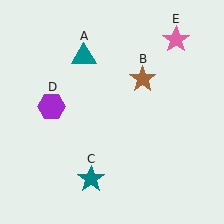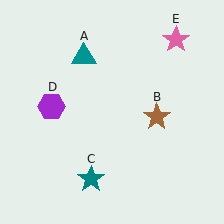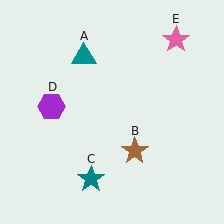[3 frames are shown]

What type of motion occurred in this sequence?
The brown star (object B) rotated clockwise around the center of the scene.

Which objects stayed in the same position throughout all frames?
Teal triangle (object A) and teal star (object C) and purple hexagon (object D) and pink star (object E) remained stationary.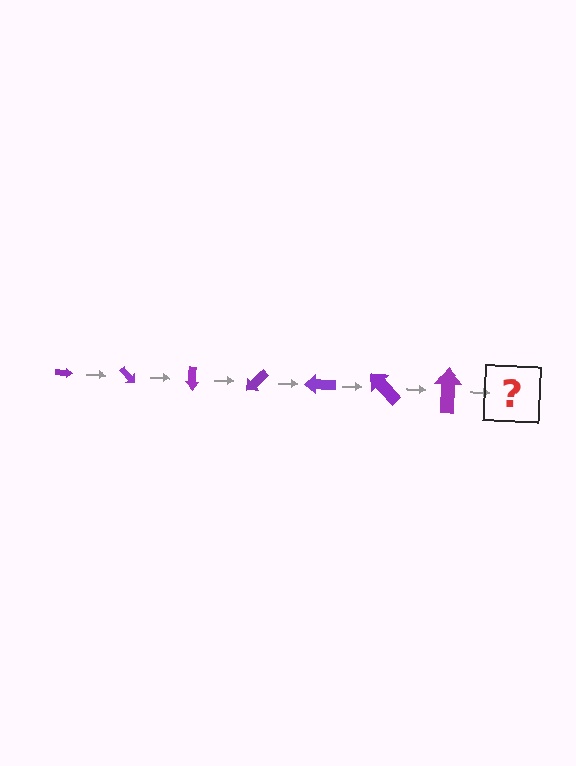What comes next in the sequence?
The next element should be an arrow, larger than the previous one and rotated 315 degrees from the start.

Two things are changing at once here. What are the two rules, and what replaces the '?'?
The two rules are that the arrow grows larger each step and it rotates 45 degrees each step. The '?' should be an arrow, larger than the previous one and rotated 315 degrees from the start.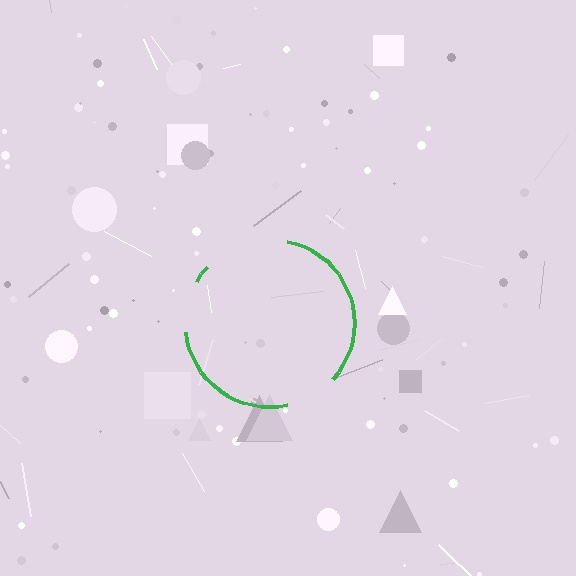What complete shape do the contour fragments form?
The contour fragments form a circle.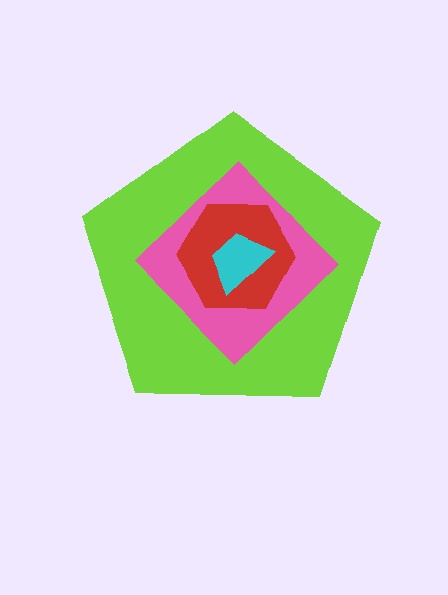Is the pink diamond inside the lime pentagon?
Yes.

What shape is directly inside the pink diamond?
The red hexagon.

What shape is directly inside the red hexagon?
The cyan trapezoid.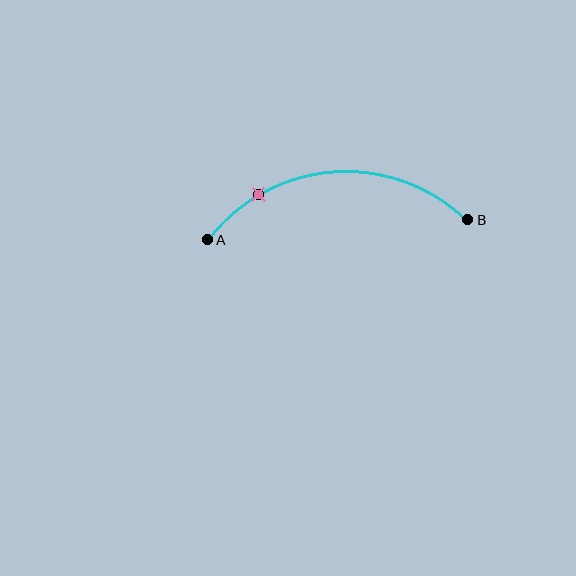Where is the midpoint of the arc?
The arc midpoint is the point on the curve farthest from the straight line joining A and B. It sits above that line.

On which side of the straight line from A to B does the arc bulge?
The arc bulges above the straight line connecting A and B.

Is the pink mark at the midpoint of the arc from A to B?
No. The pink mark lies on the arc but is closer to endpoint A. The arc midpoint would be at the point on the curve equidistant along the arc from both A and B.